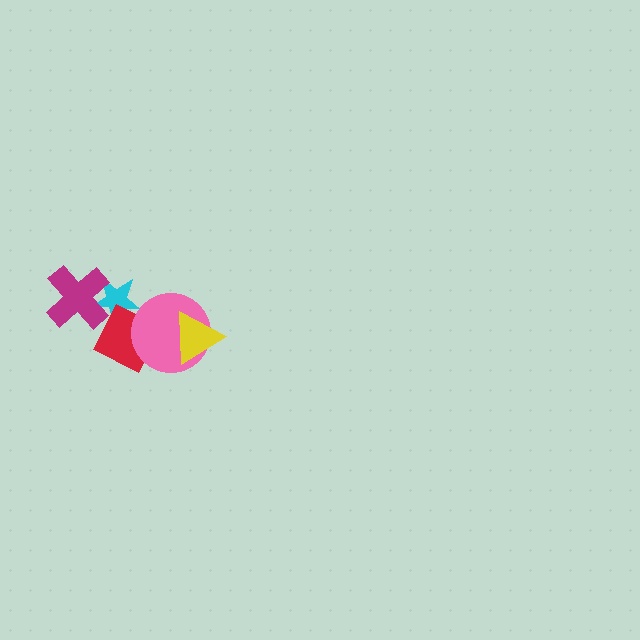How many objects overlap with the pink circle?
2 objects overlap with the pink circle.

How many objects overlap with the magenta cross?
1 object overlaps with the magenta cross.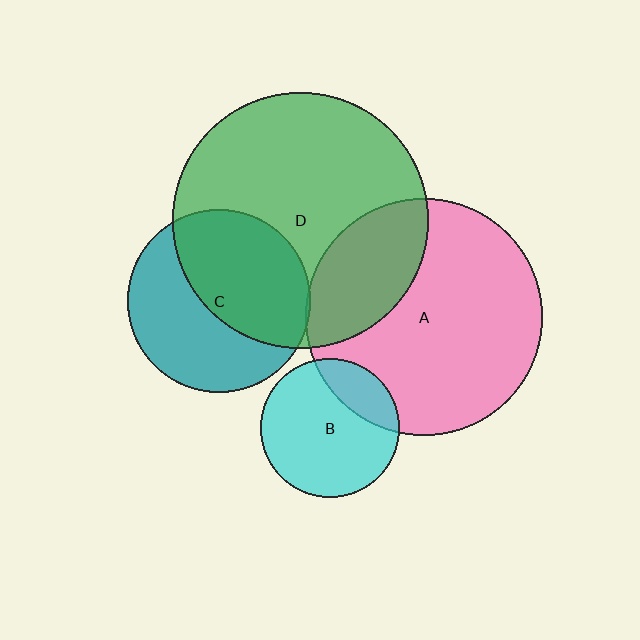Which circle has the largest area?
Circle D (green).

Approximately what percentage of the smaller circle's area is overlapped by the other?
Approximately 20%.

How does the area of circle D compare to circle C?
Approximately 1.9 times.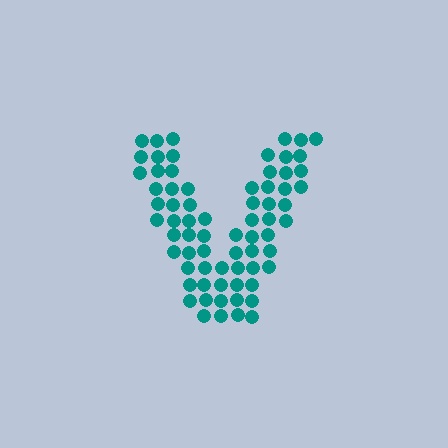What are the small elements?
The small elements are circles.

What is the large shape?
The large shape is the letter V.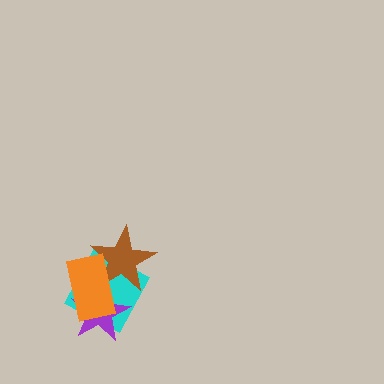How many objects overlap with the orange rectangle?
3 objects overlap with the orange rectangle.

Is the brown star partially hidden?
Yes, it is partially covered by another shape.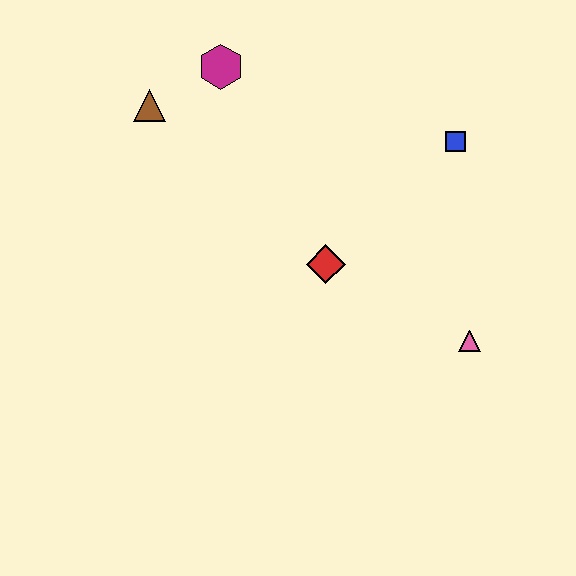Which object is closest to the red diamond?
The pink triangle is closest to the red diamond.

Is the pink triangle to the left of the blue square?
No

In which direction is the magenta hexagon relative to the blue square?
The magenta hexagon is to the left of the blue square.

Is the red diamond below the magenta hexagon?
Yes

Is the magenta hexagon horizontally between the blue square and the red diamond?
No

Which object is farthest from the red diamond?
The brown triangle is farthest from the red diamond.